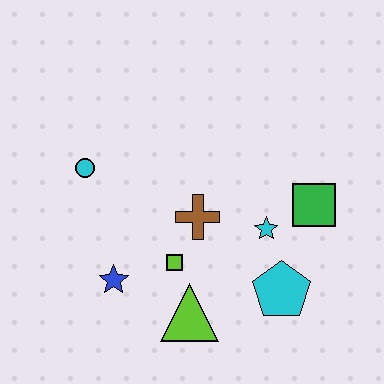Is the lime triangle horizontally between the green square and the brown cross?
No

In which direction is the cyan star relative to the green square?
The cyan star is to the left of the green square.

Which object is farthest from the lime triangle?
The cyan circle is farthest from the lime triangle.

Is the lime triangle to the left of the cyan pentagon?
Yes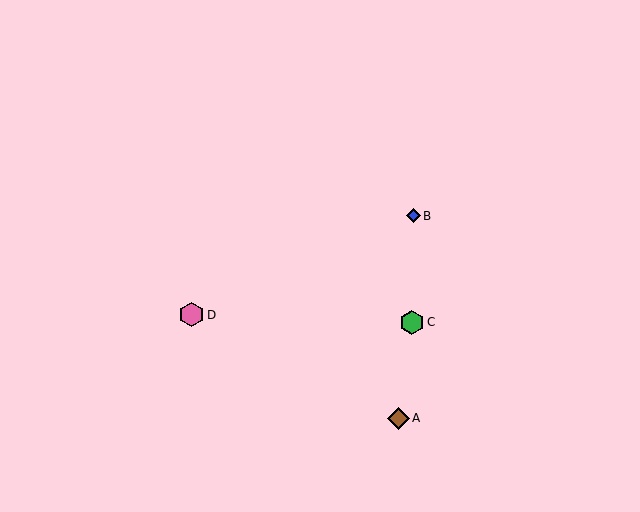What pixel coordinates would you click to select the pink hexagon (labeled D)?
Click at (192, 315) to select the pink hexagon D.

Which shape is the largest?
The green hexagon (labeled C) is the largest.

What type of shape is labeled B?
Shape B is a blue diamond.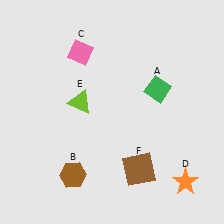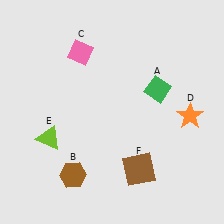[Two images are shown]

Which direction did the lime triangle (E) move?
The lime triangle (E) moved down.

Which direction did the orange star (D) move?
The orange star (D) moved up.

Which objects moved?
The objects that moved are: the orange star (D), the lime triangle (E).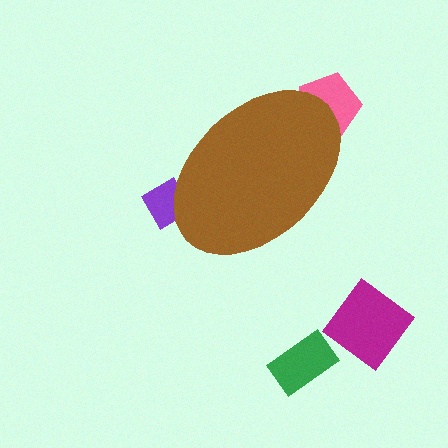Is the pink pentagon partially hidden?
Yes, the pink pentagon is partially hidden behind the brown ellipse.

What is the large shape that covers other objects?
A brown ellipse.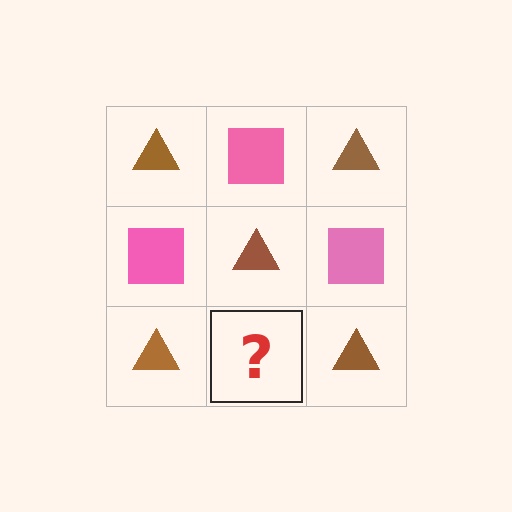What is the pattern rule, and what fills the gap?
The rule is that it alternates brown triangle and pink square in a checkerboard pattern. The gap should be filled with a pink square.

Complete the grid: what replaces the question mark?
The question mark should be replaced with a pink square.